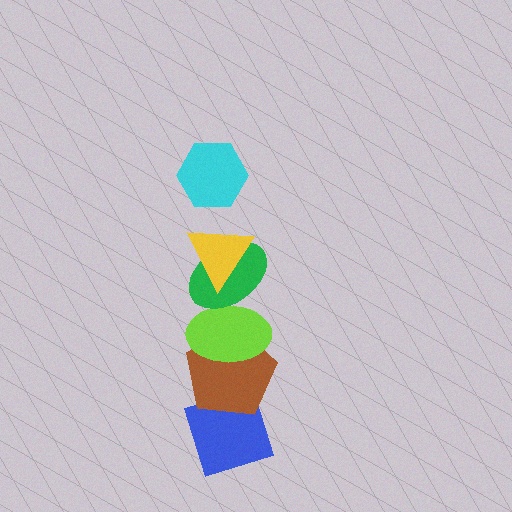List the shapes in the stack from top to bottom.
From top to bottom: the cyan hexagon, the yellow triangle, the green ellipse, the lime ellipse, the brown pentagon, the blue diamond.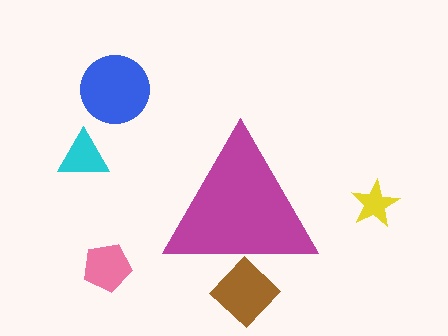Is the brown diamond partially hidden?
Yes, the brown diamond is partially hidden behind the magenta triangle.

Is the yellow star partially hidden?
No, the yellow star is fully visible.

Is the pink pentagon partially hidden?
No, the pink pentagon is fully visible.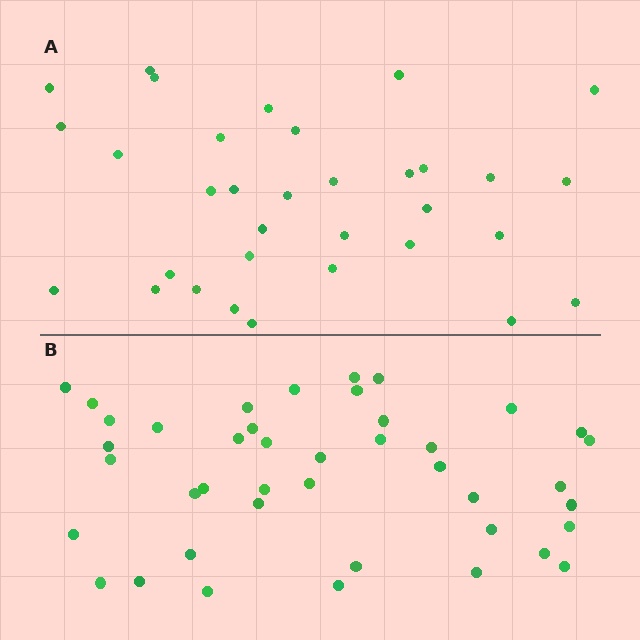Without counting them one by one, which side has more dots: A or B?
Region B (the bottom region) has more dots.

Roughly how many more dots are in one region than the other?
Region B has roughly 8 or so more dots than region A.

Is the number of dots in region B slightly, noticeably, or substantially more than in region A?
Region B has noticeably more, but not dramatically so. The ratio is roughly 1.3 to 1.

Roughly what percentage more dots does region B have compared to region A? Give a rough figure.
About 25% more.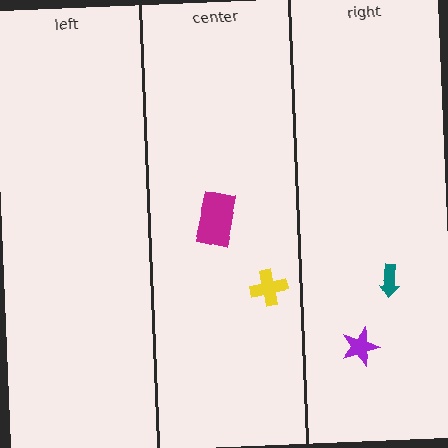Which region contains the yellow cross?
The center region.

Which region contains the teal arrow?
The right region.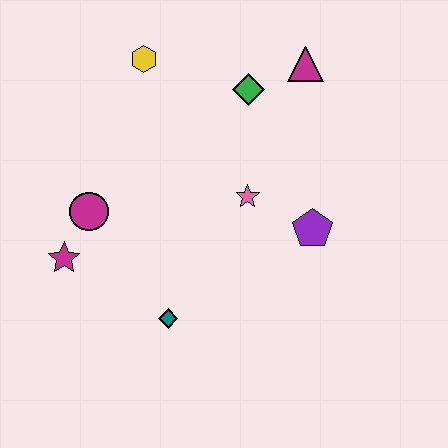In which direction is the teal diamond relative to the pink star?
The teal diamond is below the pink star.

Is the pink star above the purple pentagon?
Yes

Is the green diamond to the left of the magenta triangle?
Yes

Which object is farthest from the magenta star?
The magenta triangle is farthest from the magenta star.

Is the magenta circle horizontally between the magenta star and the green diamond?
Yes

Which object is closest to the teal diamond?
The magenta star is closest to the teal diamond.